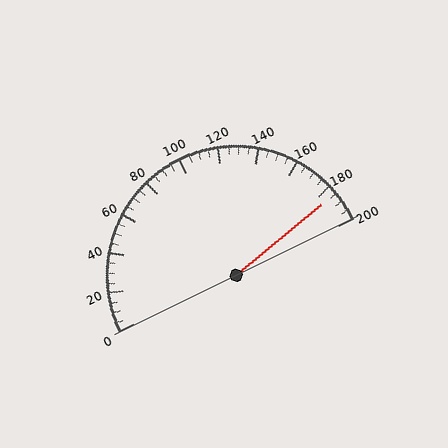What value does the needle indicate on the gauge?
The needle indicates approximately 185.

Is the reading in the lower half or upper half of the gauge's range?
The reading is in the upper half of the range (0 to 200).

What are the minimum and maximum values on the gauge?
The gauge ranges from 0 to 200.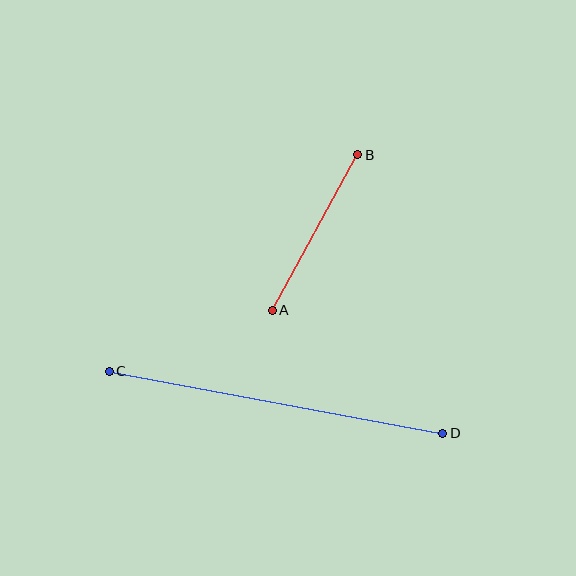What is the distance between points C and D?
The distance is approximately 339 pixels.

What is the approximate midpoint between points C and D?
The midpoint is at approximately (276, 402) pixels.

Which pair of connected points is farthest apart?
Points C and D are farthest apart.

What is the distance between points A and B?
The distance is approximately 177 pixels.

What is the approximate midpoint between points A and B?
The midpoint is at approximately (315, 232) pixels.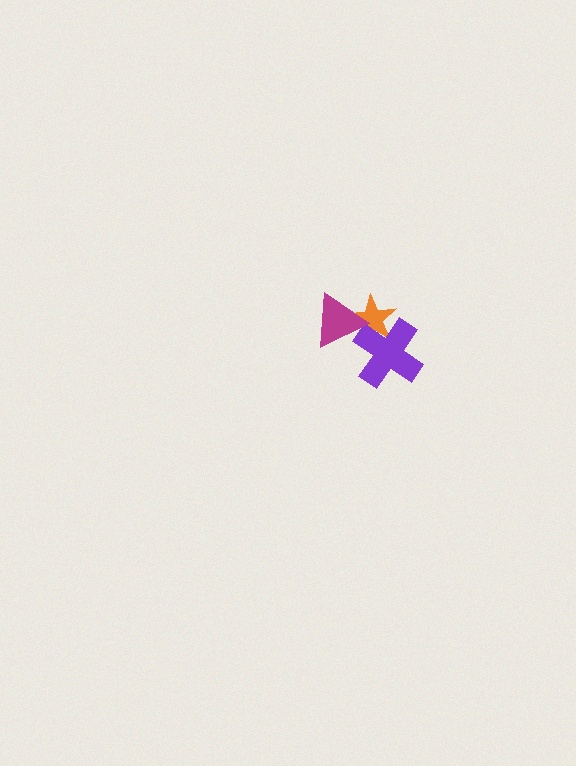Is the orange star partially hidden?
Yes, it is partially covered by another shape.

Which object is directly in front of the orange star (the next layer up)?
The purple cross is directly in front of the orange star.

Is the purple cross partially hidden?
Yes, it is partially covered by another shape.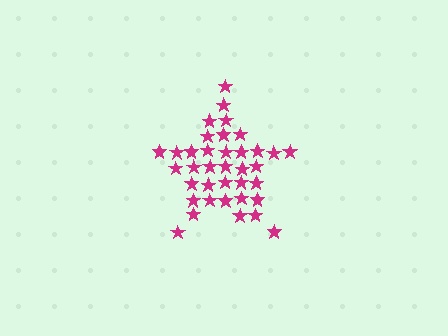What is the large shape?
The large shape is a star.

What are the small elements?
The small elements are stars.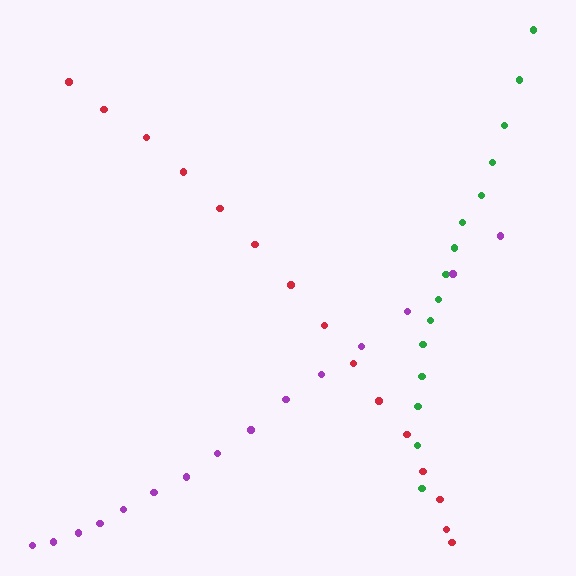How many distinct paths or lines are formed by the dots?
There are 3 distinct paths.